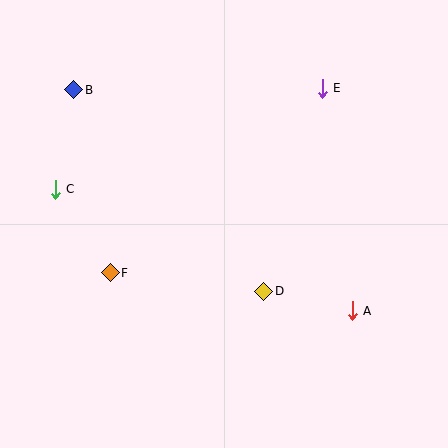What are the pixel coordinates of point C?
Point C is at (55, 189).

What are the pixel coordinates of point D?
Point D is at (264, 291).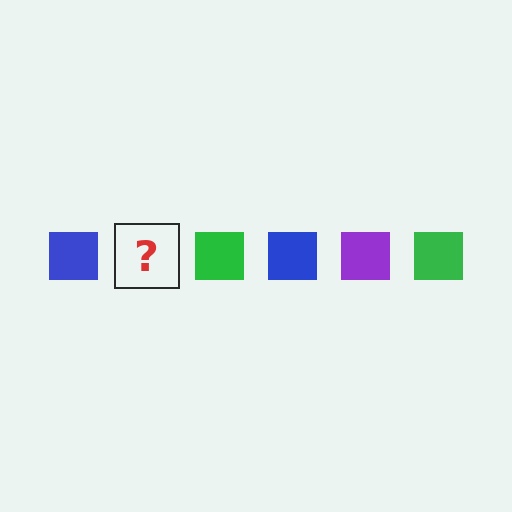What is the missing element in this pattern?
The missing element is a purple square.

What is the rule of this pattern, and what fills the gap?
The rule is that the pattern cycles through blue, purple, green squares. The gap should be filled with a purple square.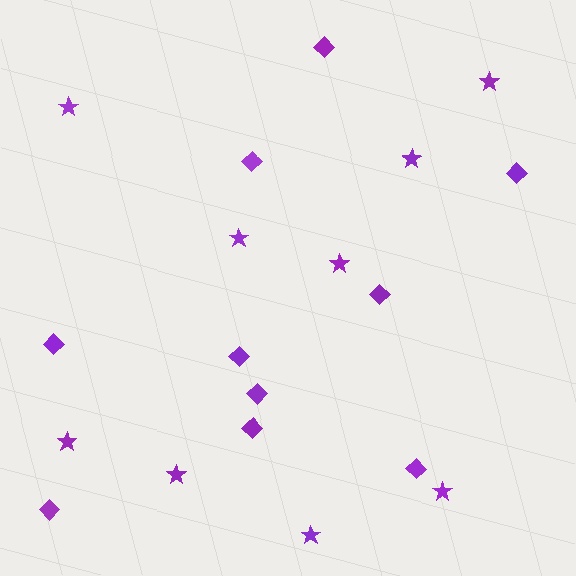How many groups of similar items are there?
There are 2 groups: one group of diamonds (10) and one group of stars (9).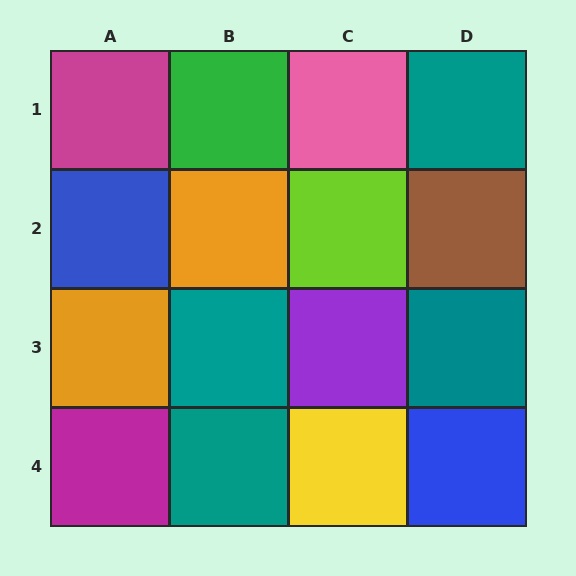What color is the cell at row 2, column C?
Lime.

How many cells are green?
1 cell is green.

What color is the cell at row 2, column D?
Brown.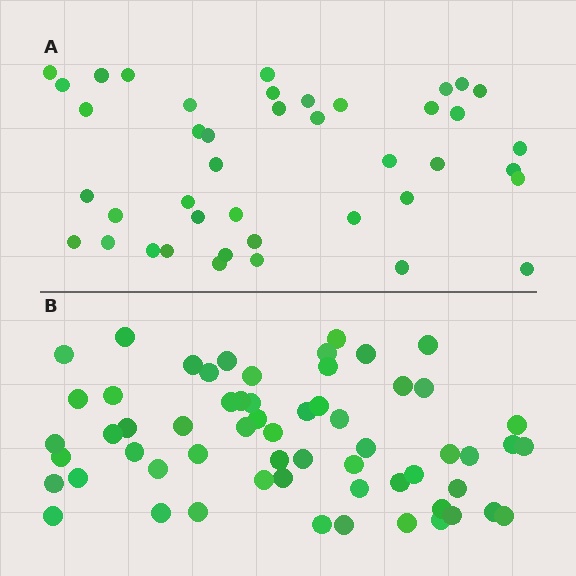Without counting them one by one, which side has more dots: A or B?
Region B (the bottom region) has more dots.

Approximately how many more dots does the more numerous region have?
Region B has approximately 20 more dots than region A.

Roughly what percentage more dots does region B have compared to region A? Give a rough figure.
About 45% more.